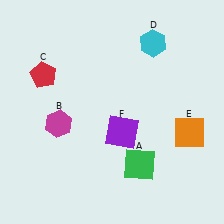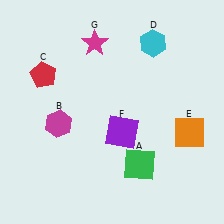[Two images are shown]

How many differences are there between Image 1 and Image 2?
There is 1 difference between the two images.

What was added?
A magenta star (G) was added in Image 2.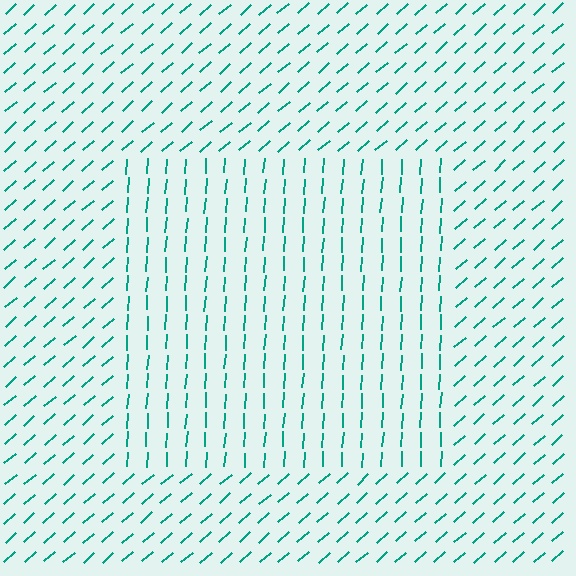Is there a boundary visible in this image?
Yes, there is a texture boundary formed by a change in line orientation.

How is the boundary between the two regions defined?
The boundary is defined purely by a change in line orientation (approximately 45 degrees difference). All lines are the same color and thickness.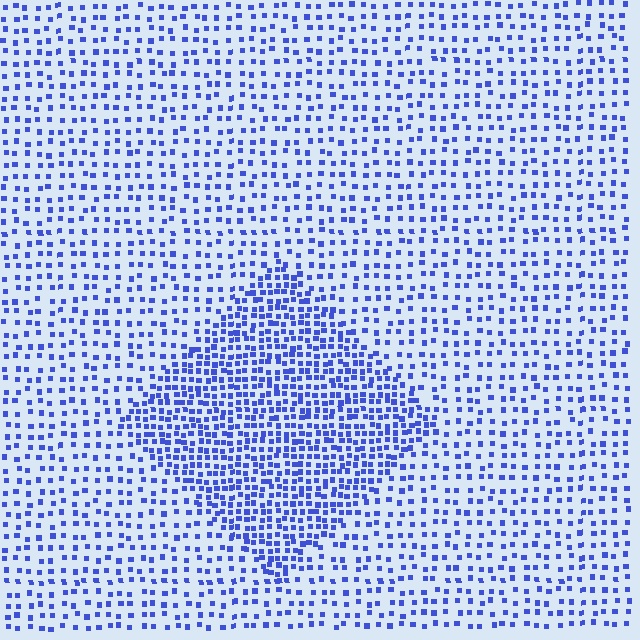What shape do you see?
I see a diamond.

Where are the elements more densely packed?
The elements are more densely packed inside the diamond boundary.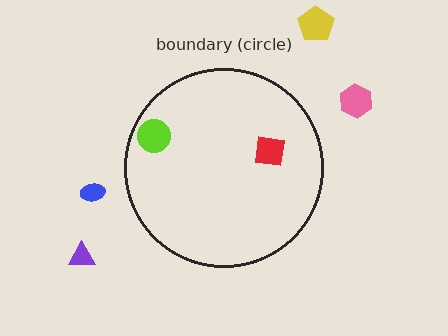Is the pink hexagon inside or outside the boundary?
Outside.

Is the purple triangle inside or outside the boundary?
Outside.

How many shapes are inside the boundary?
2 inside, 4 outside.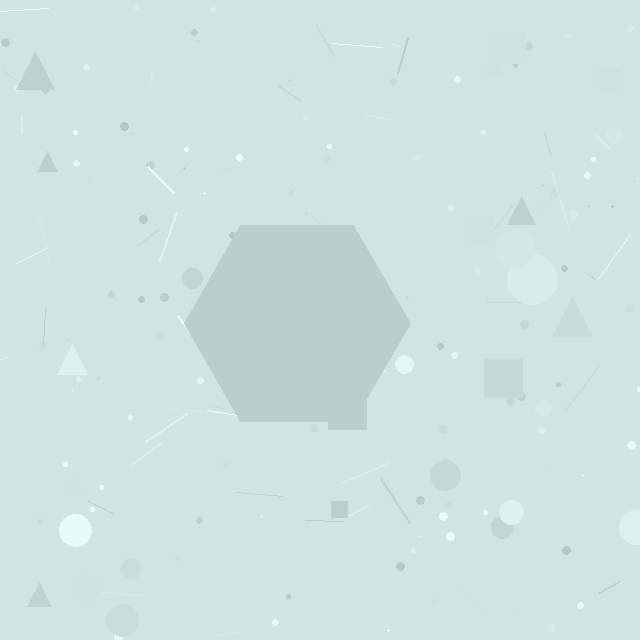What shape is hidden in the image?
A hexagon is hidden in the image.